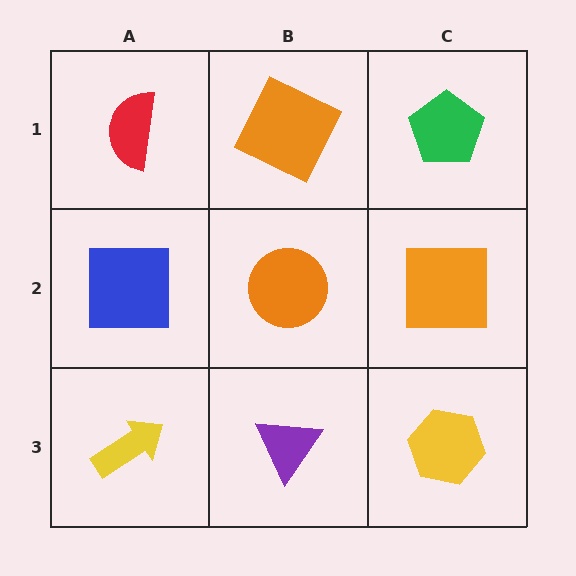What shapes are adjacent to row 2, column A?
A red semicircle (row 1, column A), a yellow arrow (row 3, column A), an orange circle (row 2, column B).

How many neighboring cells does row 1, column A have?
2.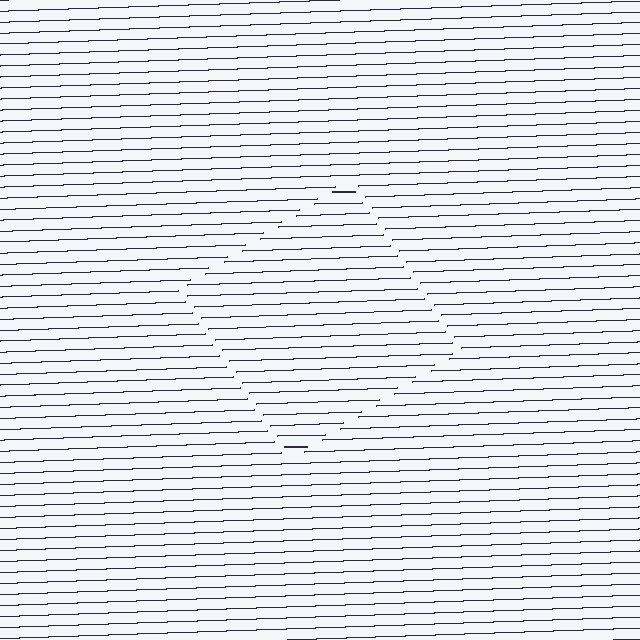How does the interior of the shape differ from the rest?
The interior of the shape contains the same grating, shifted by half a period — the contour is defined by the phase discontinuity where line-ends from the inner and outer gratings abut.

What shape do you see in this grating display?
An illusory square. The interior of the shape contains the same grating, shifted by half a period — the contour is defined by the phase discontinuity where line-ends from the inner and outer gratings abut.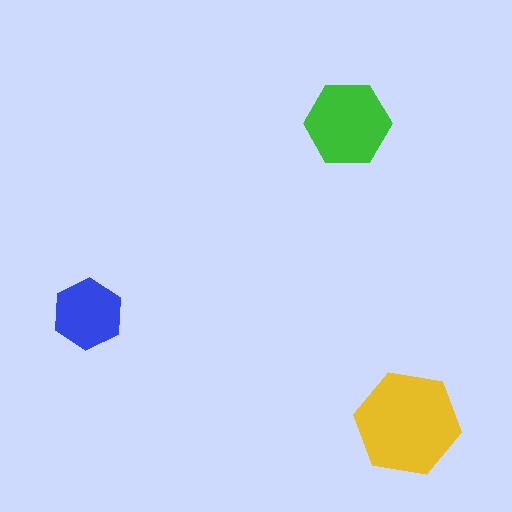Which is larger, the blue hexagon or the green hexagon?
The green one.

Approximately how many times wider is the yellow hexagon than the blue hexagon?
About 1.5 times wider.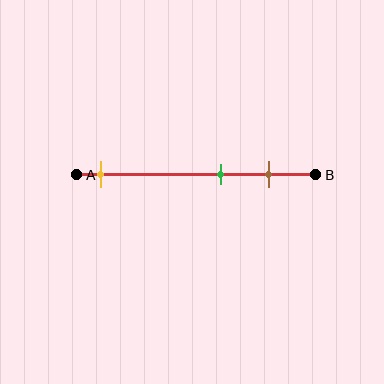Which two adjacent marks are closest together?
The green and brown marks are the closest adjacent pair.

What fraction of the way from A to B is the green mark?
The green mark is approximately 60% (0.6) of the way from A to B.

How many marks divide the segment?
There are 3 marks dividing the segment.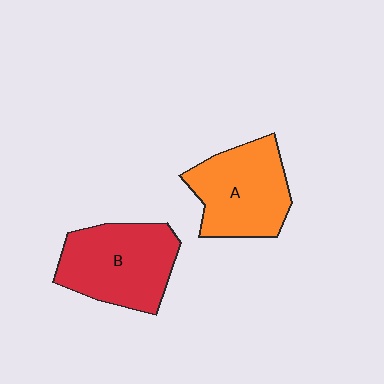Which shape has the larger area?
Shape B (red).